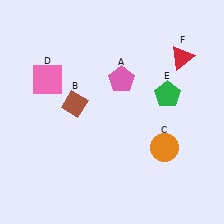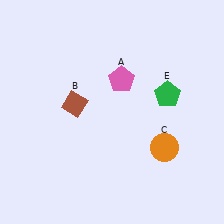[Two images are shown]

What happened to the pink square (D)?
The pink square (D) was removed in Image 2. It was in the top-left area of Image 1.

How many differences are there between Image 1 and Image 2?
There are 2 differences between the two images.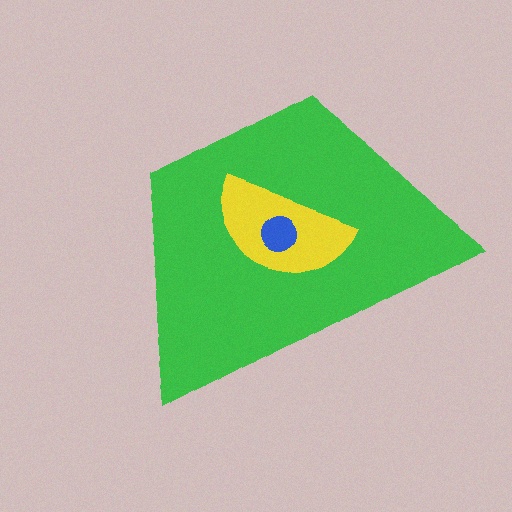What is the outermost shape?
The green trapezoid.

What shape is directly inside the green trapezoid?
The yellow semicircle.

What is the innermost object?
The blue circle.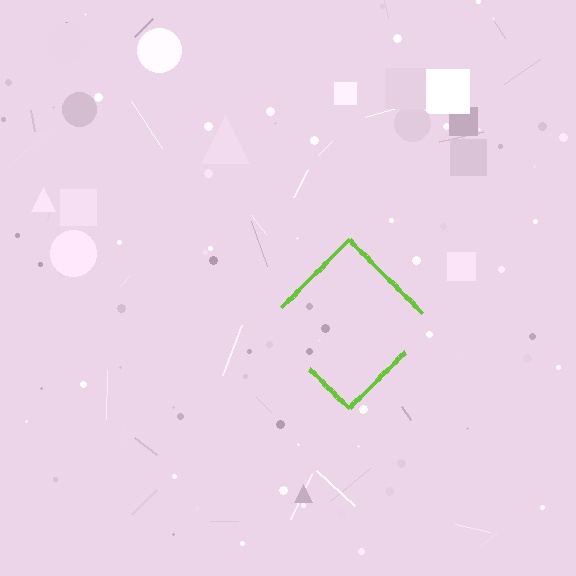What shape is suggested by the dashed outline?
The dashed outline suggests a diamond.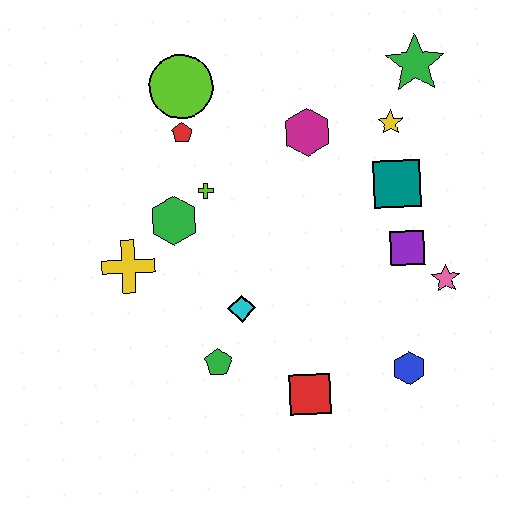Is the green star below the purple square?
No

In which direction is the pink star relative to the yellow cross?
The pink star is to the right of the yellow cross.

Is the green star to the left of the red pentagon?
No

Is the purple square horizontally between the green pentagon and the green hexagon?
No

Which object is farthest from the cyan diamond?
The green star is farthest from the cyan diamond.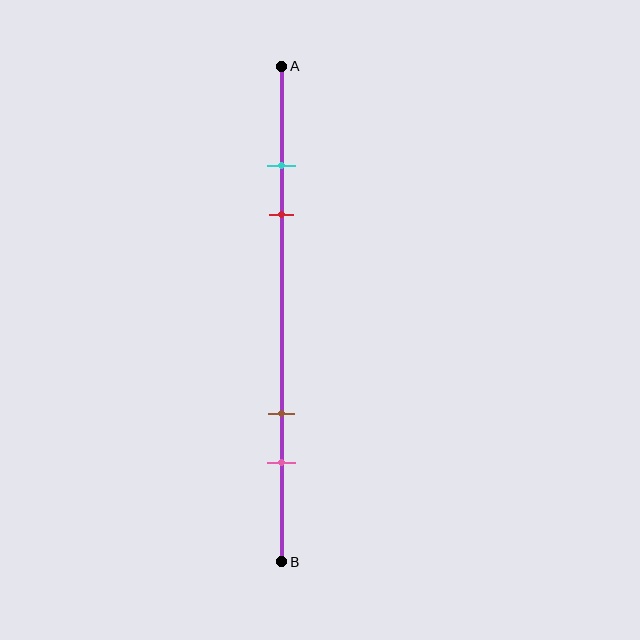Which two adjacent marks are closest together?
The cyan and red marks are the closest adjacent pair.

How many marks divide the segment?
There are 4 marks dividing the segment.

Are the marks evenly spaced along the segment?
No, the marks are not evenly spaced.